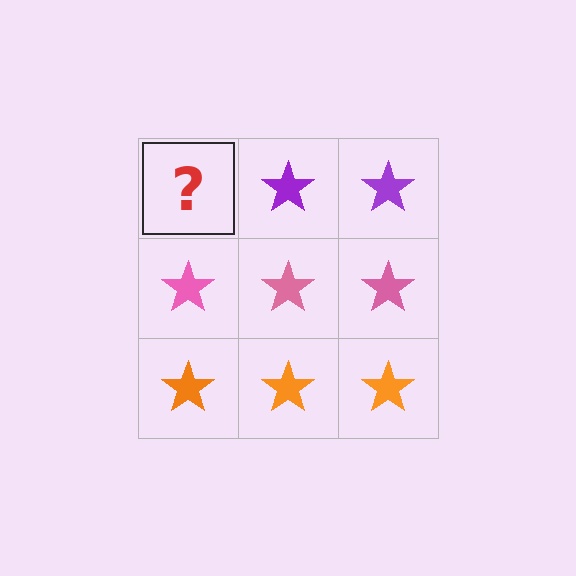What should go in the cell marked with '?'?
The missing cell should contain a purple star.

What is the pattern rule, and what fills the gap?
The rule is that each row has a consistent color. The gap should be filled with a purple star.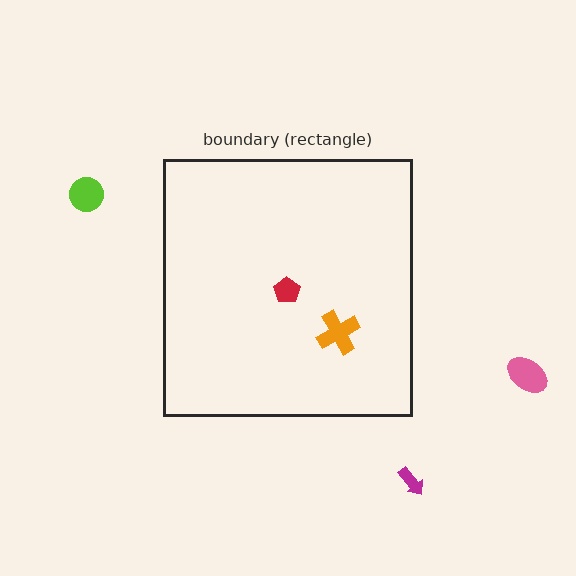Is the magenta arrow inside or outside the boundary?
Outside.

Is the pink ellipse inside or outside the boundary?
Outside.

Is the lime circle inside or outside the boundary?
Outside.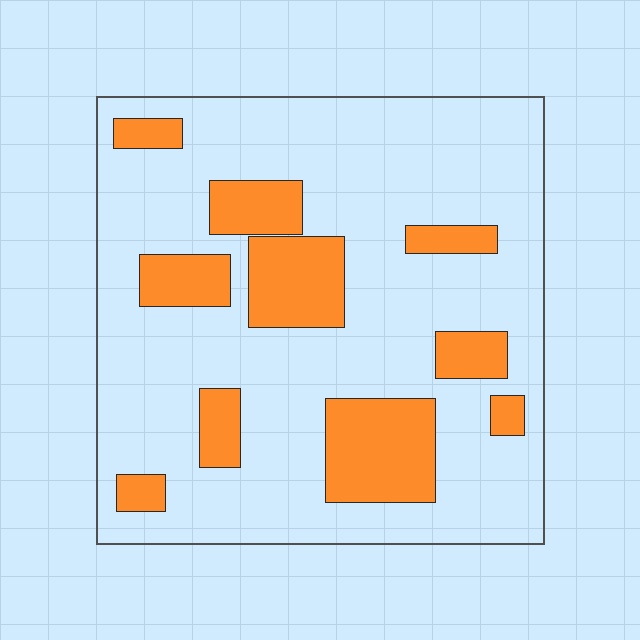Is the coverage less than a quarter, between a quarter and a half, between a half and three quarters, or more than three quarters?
Less than a quarter.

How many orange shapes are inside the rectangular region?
10.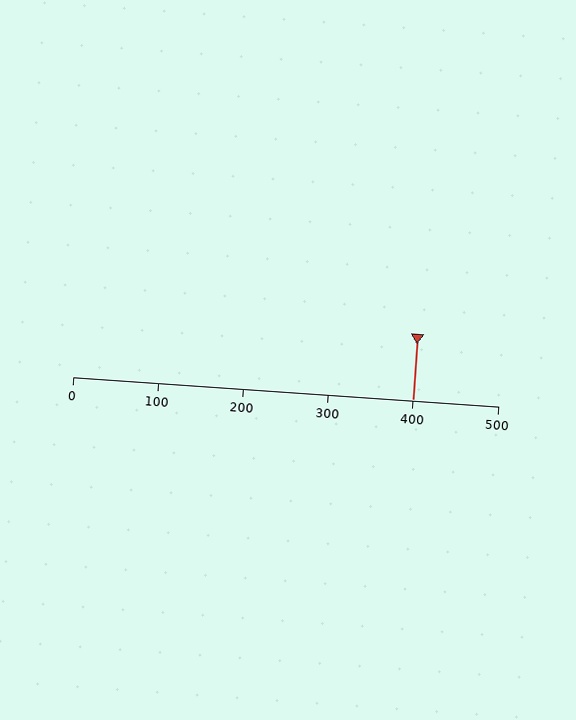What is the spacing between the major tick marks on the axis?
The major ticks are spaced 100 apart.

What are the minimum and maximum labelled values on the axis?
The axis runs from 0 to 500.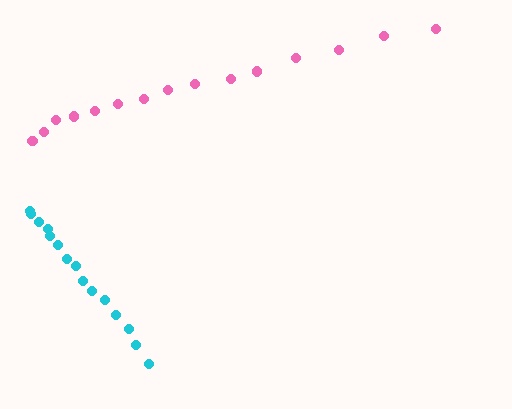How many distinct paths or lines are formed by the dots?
There are 2 distinct paths.